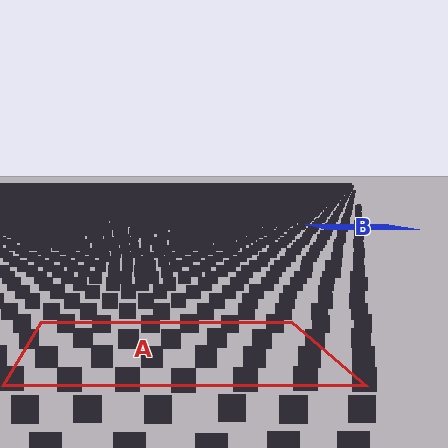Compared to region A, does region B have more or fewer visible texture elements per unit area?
Region B has more texture elements per unit area — they are packed more densely because it is farther away.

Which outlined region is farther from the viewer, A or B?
Region B is farther from the viewer — the texture elements inside it appear smaller and more densely packed.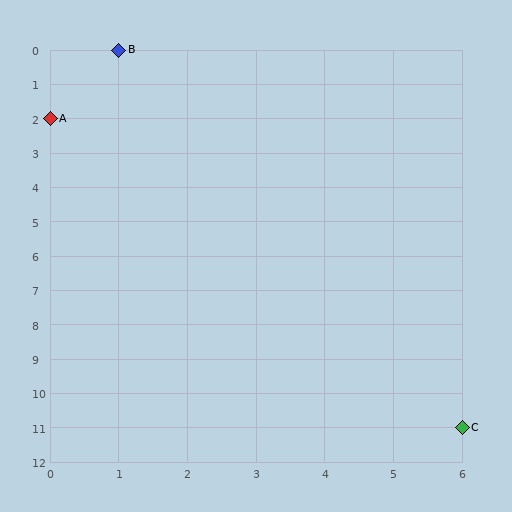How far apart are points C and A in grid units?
Points C and A are 6 columns and 9 rows apart (about 10.8 grid units diagonally).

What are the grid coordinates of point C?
Point C is at grid coordinates (6, 11).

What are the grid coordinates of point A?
Point A is at grid coordinates (0, 2).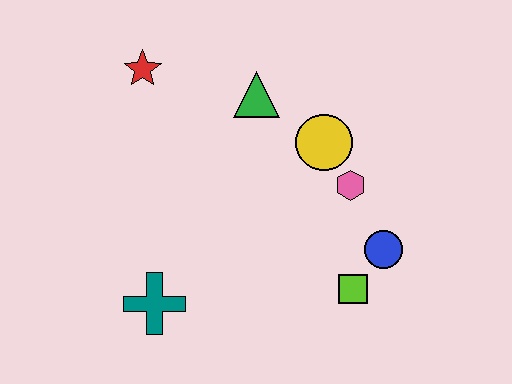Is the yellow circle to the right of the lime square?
No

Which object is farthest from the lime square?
The red star is farthest from the lime square.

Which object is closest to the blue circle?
The lime square is closest to the blue circle.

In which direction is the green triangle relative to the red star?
The green triangle is to the right of the red star.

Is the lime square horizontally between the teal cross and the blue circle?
Yes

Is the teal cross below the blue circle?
Yes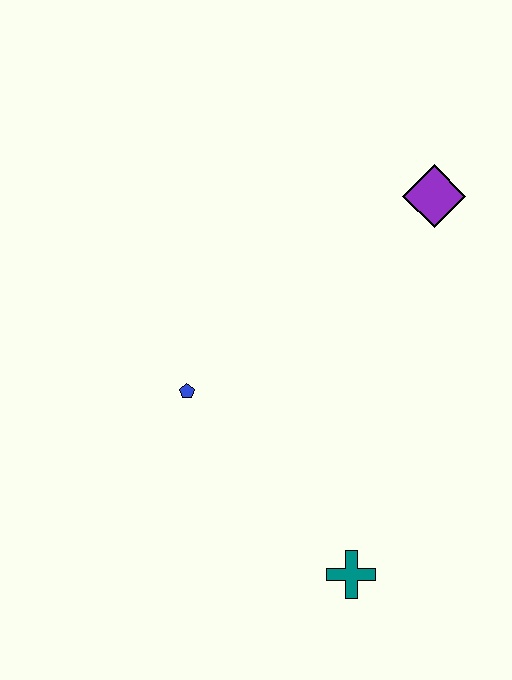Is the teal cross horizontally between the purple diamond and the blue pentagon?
Yes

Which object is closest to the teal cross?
The blue pentagon is closest to the teal cross.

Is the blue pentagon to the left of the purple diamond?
Yes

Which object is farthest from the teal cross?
The purple diamond is farthest from the teal cross.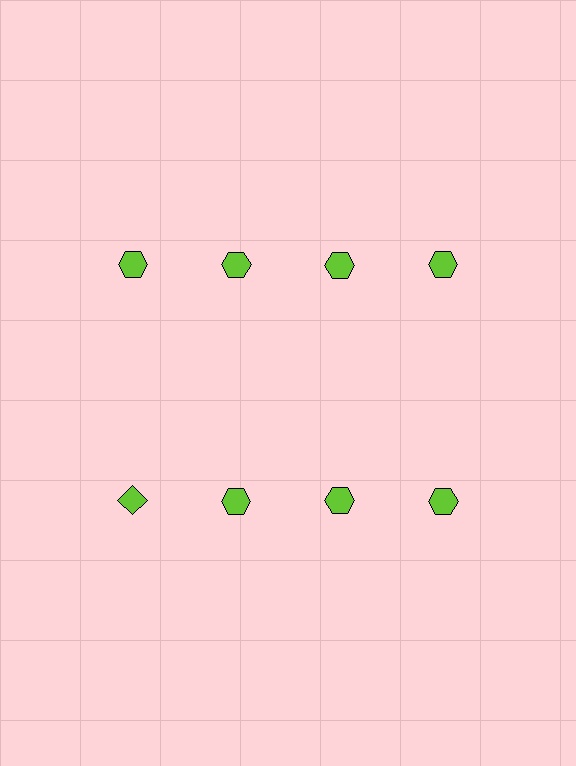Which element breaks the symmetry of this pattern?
The lime diamond in the second row, leftmost column breaks the symmetry. All other shapes are lime hexagons.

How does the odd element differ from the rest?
It has a different shape: diamond instead of hexagon.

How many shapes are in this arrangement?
There are 8 shapes arranged in a grid pattern.